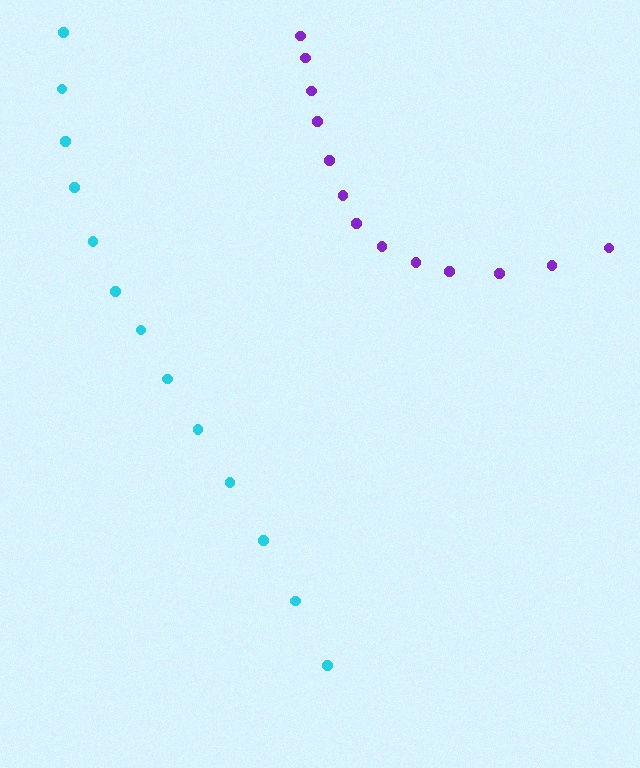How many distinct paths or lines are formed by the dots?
There are 2 distinct paths.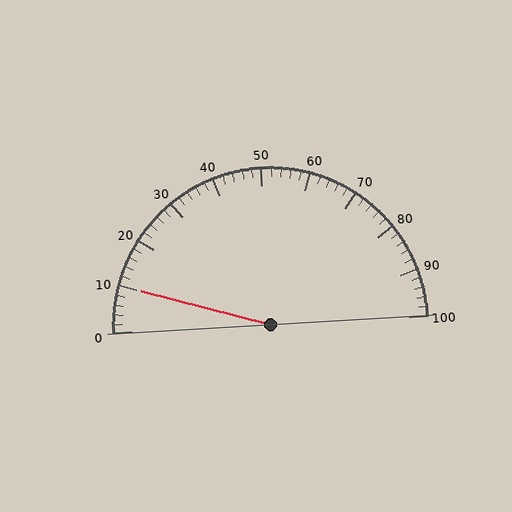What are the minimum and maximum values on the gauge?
The gauge ranges from 0 to 100.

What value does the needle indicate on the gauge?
The needle indicates approximately 10.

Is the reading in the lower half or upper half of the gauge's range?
The reading is in the lower half of the range (0 to 100).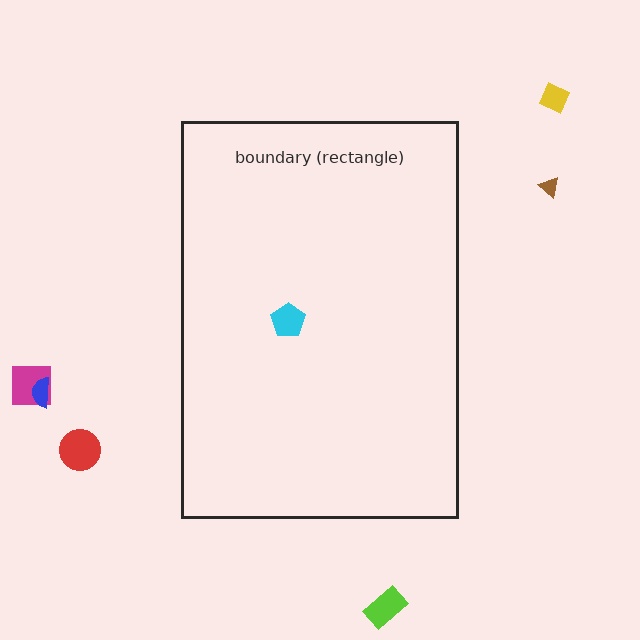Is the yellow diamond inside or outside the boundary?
Outside.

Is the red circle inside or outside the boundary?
Outside.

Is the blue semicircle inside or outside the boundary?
Outside.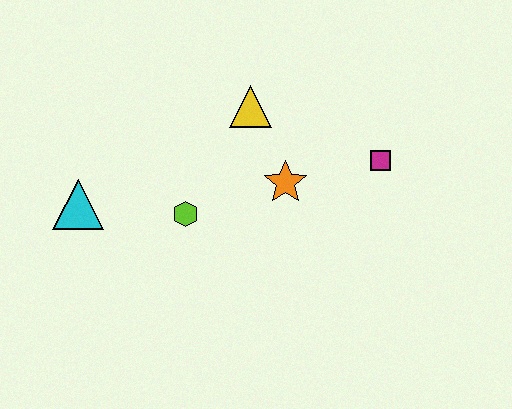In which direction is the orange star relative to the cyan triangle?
The orange star is to the right of the cyan triangle.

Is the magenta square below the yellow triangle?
Yes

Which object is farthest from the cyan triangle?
The magenta square is farthest from the cyan triangle.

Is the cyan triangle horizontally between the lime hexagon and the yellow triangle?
No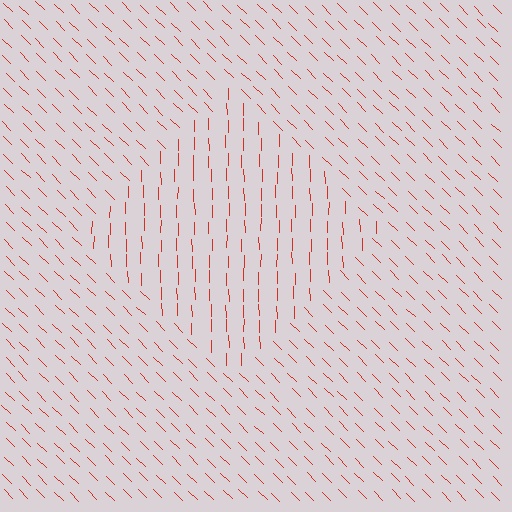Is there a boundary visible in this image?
Yes, there is a texture boundary formed by a change in line orientation.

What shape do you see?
I see a diamond.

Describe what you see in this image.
The image is filled with small red line segments. A diamond region in the image has lines oriented differently from the surrounding lines, creating a visible texture boundary.